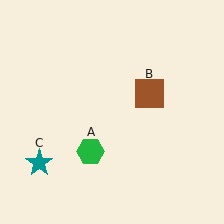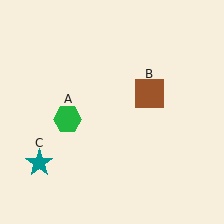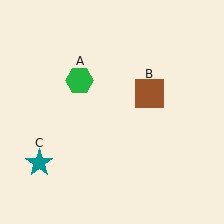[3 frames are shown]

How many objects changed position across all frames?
1 object changed position: green hexagon (object A).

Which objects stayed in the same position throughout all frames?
Brown square (object B) and teal star (object C) remained stationary.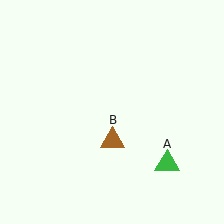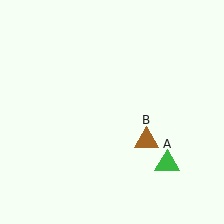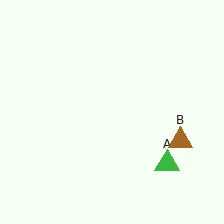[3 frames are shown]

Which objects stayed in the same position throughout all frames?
Green triangle (object A) remained stationary.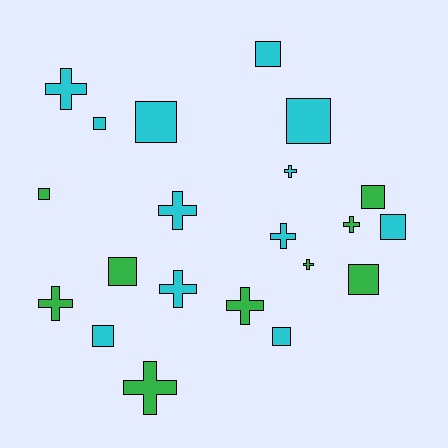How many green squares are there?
There are 4 green squares.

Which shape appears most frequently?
Square, with 11 objects.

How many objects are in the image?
There are 21 objects.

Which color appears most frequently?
Cyan, with 12 objects.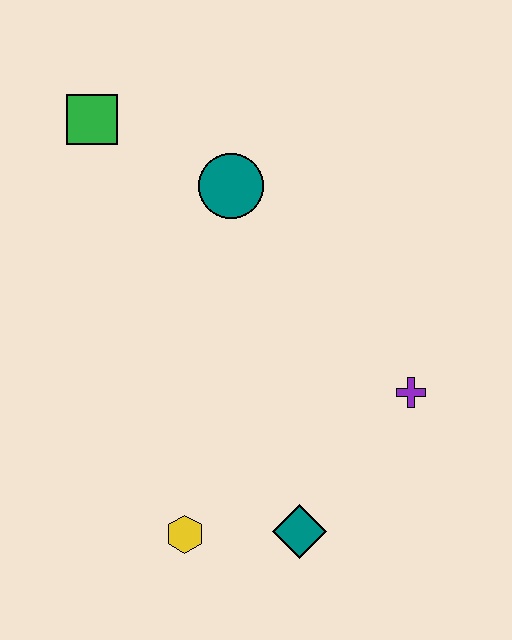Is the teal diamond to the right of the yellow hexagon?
Yes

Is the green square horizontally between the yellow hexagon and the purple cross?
No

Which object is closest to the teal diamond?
The yellow hexagon is closest to the teal diamond.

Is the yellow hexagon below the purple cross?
Yes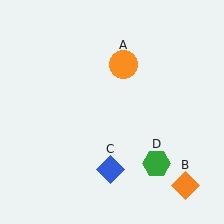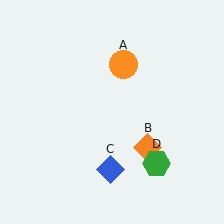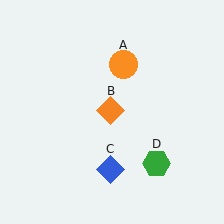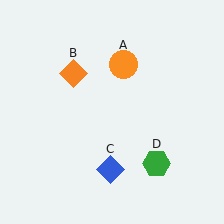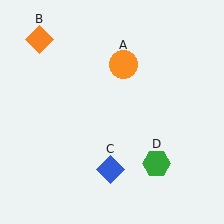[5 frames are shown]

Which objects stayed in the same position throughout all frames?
Orange circle (object A) and blue diamond (object C) and green hexagon (object D) remained stationary.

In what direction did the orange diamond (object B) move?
The orange diamond (object B) moved up and to the left.